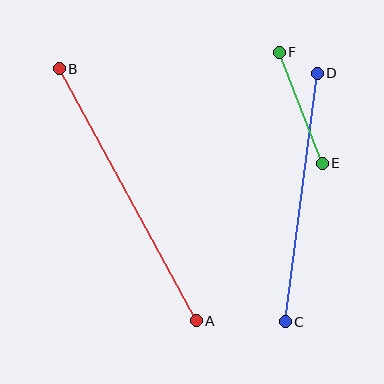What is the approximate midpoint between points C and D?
The midpoint is at approximately (301, 198) pixels.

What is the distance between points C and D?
The distance is approximately 251 pixels.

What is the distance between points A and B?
The distance is approximately 287 pixels.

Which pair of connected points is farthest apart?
Points A and B are farthest apart.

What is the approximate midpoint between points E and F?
The midpoint is at approximately (301, 108) pixels.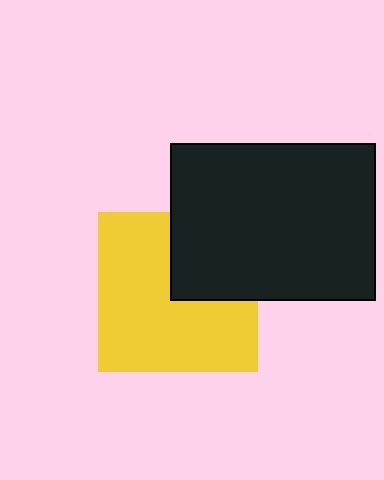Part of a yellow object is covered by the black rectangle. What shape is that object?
It is a square.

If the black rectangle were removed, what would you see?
You would see the complete yellow square.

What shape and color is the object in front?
The object in front is a black rectangle.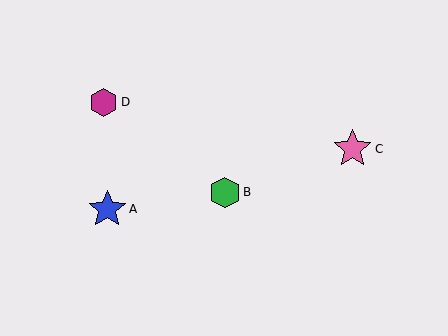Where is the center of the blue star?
The center of the blue star is at (107, 209).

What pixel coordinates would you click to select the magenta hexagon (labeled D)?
Click at (104, 102) to select the magenta hexagon D.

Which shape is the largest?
The pink star (labeled C) is the largest.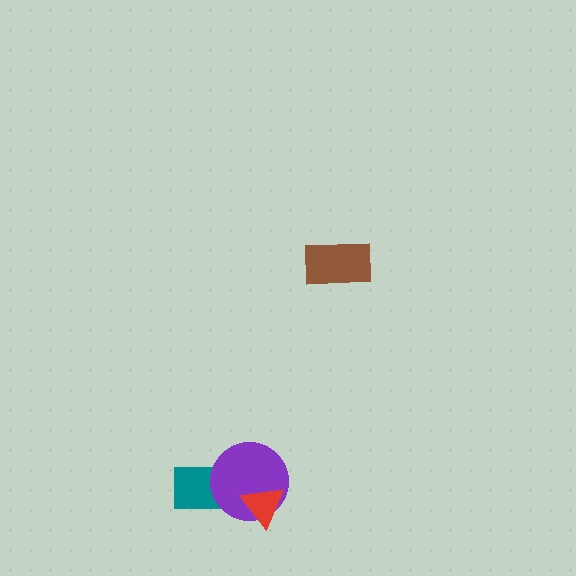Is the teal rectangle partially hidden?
Yes, it is partially covered by another shape.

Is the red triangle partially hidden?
No, no other shape covers it.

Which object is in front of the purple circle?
The red triangle is in front of the purple circle.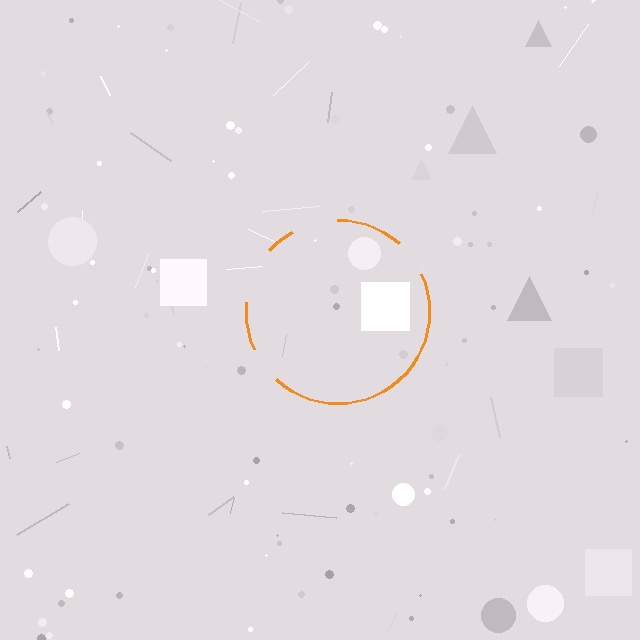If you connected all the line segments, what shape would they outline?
They would outline a circle.